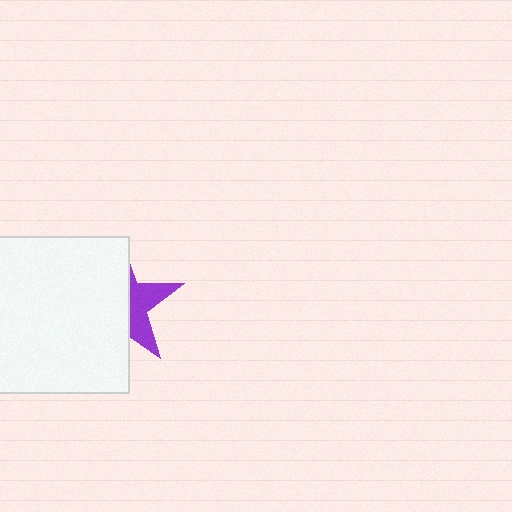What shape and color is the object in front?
The object in front is a white square.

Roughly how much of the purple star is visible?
A small part of it is visible (roughly 36%).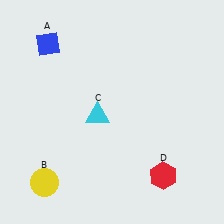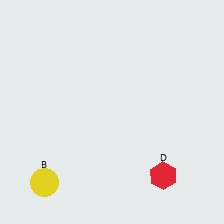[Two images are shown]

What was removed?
The cyan triangle (C), the blue diamond (A) were removed in Image 2.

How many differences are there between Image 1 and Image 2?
There are 2 differences between the two images.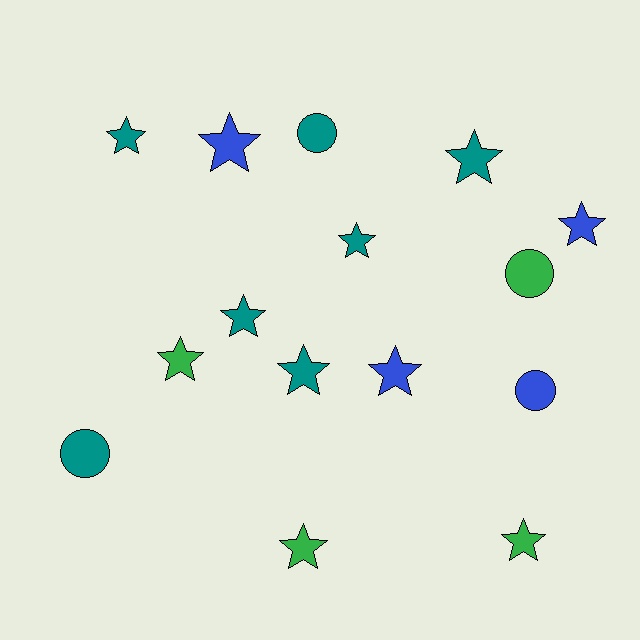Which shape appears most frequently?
Star, with 11 objects.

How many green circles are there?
There is 1 green circle.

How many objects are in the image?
There are 15 objects.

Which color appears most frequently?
Teal, with 7 objects.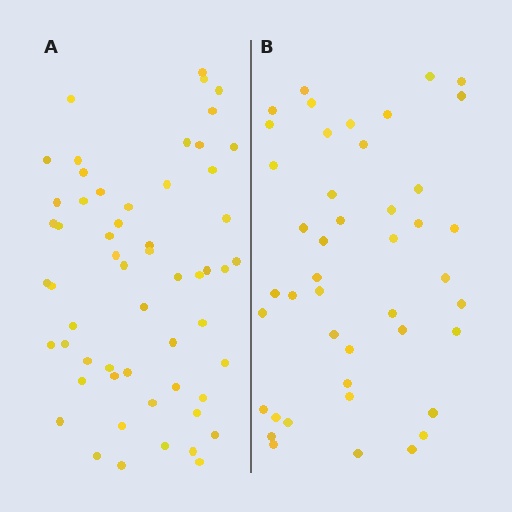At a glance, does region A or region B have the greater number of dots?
Region A (the left region) has more dots.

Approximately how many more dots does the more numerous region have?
Region A has approximately 15 more dots than region B.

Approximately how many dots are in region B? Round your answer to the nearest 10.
About 40 dots. (The exact count is 44, which rounds to 40.)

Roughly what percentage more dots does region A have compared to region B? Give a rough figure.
About 30% more.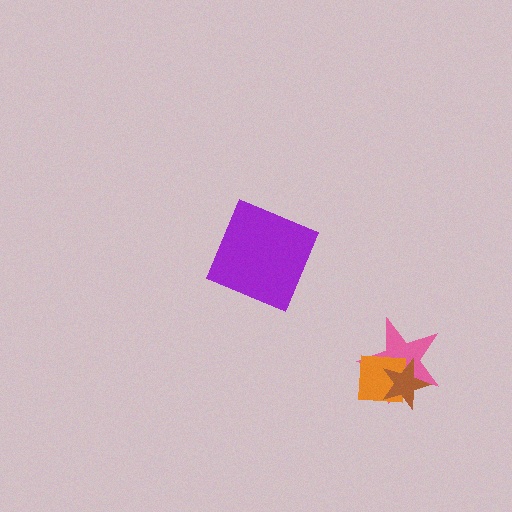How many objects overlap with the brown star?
2 objects overlap with the brown star.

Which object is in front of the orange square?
The brown star is in front of the orange square.